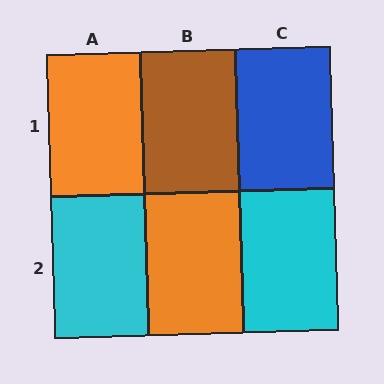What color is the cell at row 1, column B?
Brown.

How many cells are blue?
1 cell is blue.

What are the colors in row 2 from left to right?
Cyan, orange, cyan.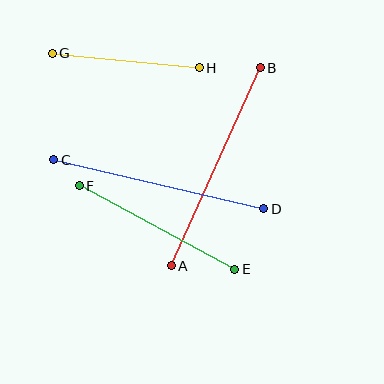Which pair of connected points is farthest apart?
Points A and B are farthest apart.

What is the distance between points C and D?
The distance is approximately 216 pixels.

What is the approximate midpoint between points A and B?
The midpoint is at approximately (216, 167) pixels.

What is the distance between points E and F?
The distance is approximately 177 pixels.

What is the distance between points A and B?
The distance is approximately 217 pixels.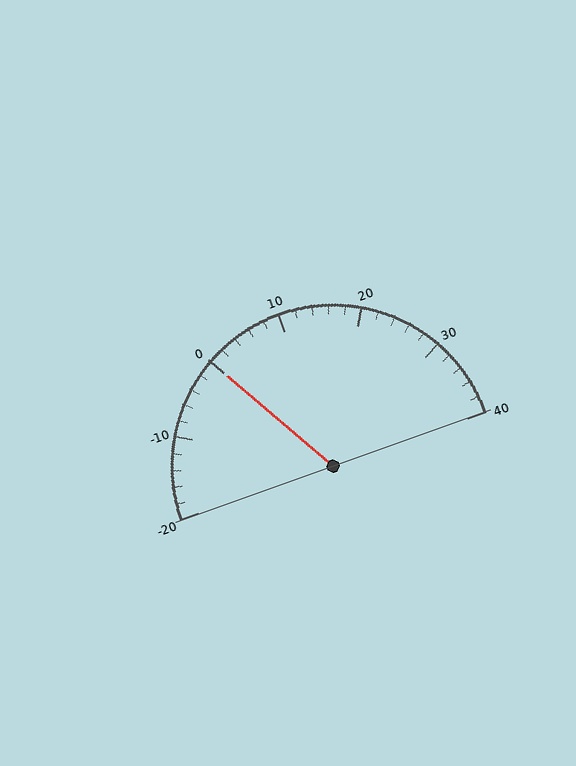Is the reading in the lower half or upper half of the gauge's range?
The reading is in the lower half of the range (-20 to 40).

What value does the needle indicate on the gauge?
The needle indicates approximately 0.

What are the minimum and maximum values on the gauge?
The gauge ranges from -20 to 40.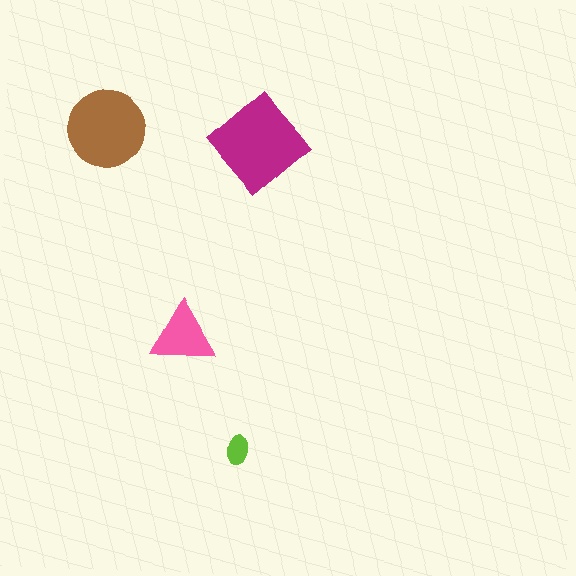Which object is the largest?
The magenta diamond.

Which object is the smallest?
The lime ellipse.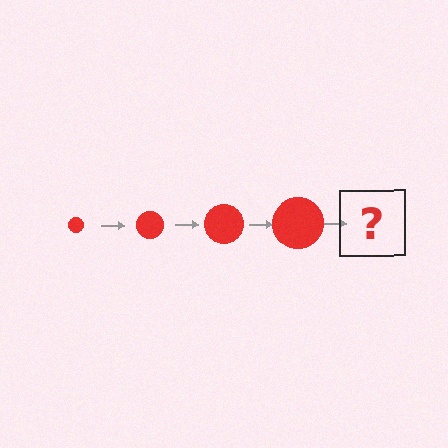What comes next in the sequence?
The next element should be a red circle, larger than the previous one.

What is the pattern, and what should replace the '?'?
The pattern is that the circle gets progressively larger each step. The '?' should be a red circle, larger than the previous one.